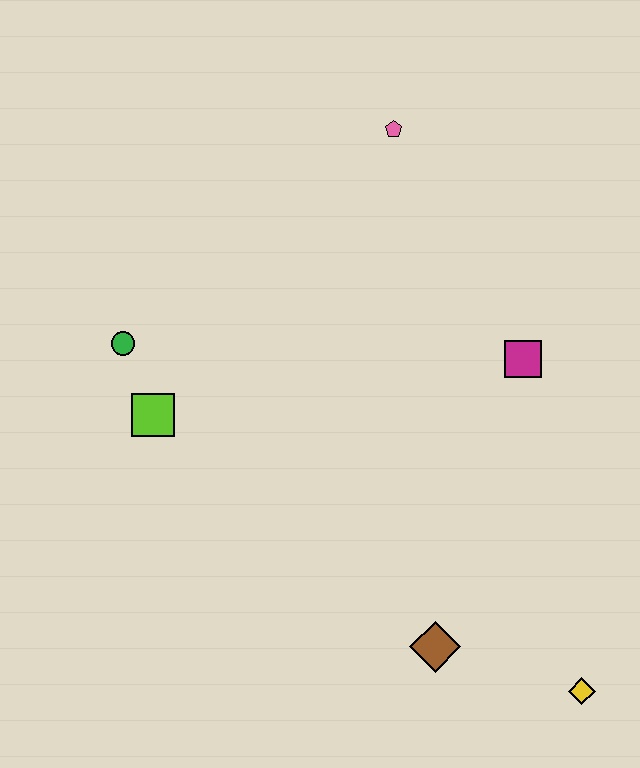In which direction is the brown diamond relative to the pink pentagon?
The brown diamond is below the pink pentagon.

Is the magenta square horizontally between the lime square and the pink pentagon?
No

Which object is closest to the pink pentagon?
The magenta square is closest to the pink pentagon.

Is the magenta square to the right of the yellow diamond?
No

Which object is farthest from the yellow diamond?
The pink pentagon is farthest from the yellow diamond.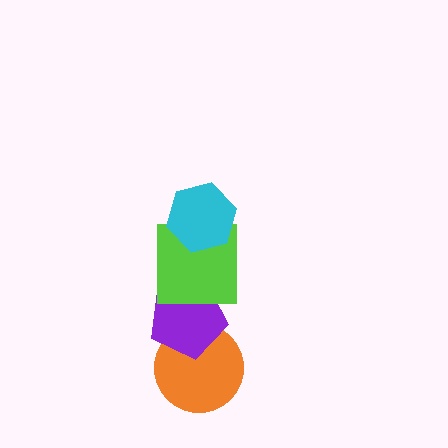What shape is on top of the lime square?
The cyan hexagon is on top of the lime square.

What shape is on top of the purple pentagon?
The lime square is on top of the purple pentagon.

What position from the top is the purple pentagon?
The purple pentagon is 3rd from the top.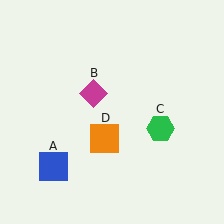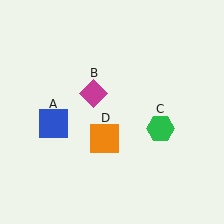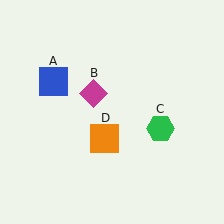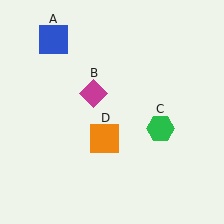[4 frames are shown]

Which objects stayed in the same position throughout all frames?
Magenta diamond (object B) and green hexagon (object C) and orange square (object D) remained stationary.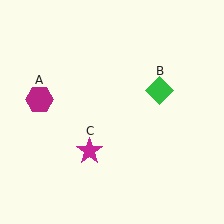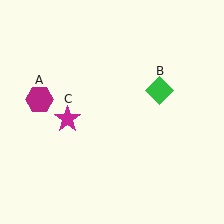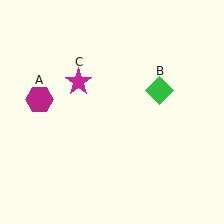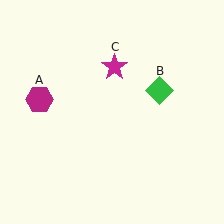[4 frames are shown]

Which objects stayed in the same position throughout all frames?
Magenta hexagon (object A) and green diamond (object B) remained stationary.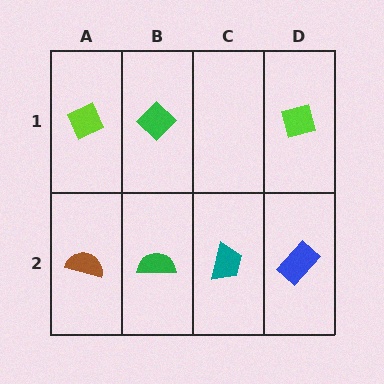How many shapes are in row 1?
3 shapes.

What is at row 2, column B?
A green semicircle.